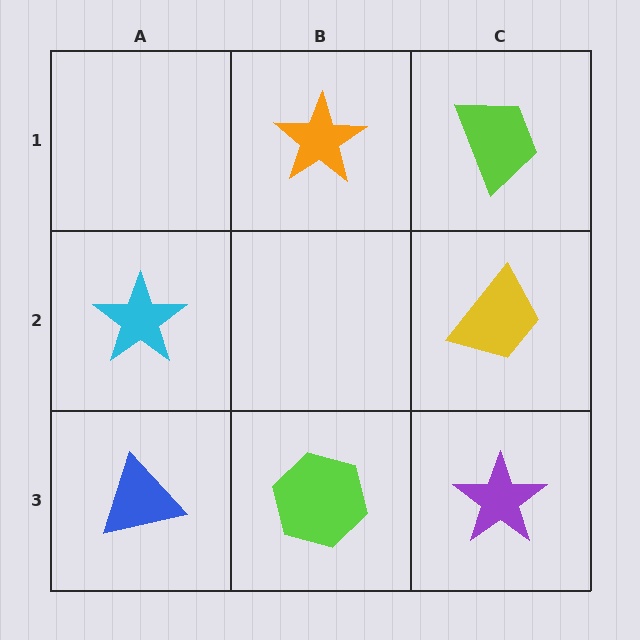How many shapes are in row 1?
2 shapes.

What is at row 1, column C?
A lime trapezoid.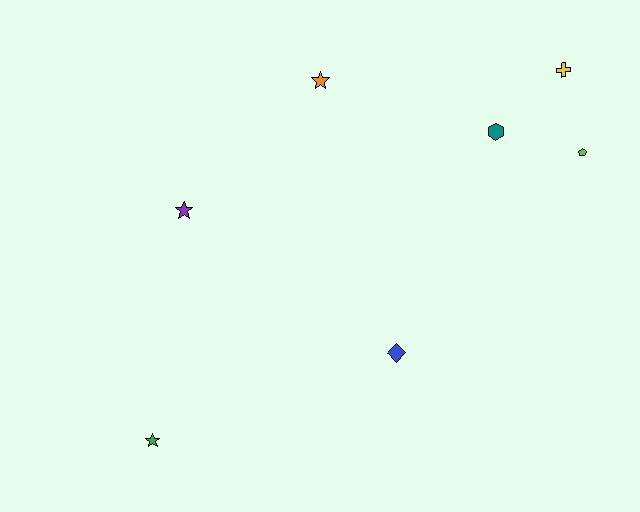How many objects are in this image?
There are 7 objects.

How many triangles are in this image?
There are no triangles.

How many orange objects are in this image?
There is 1 orange object.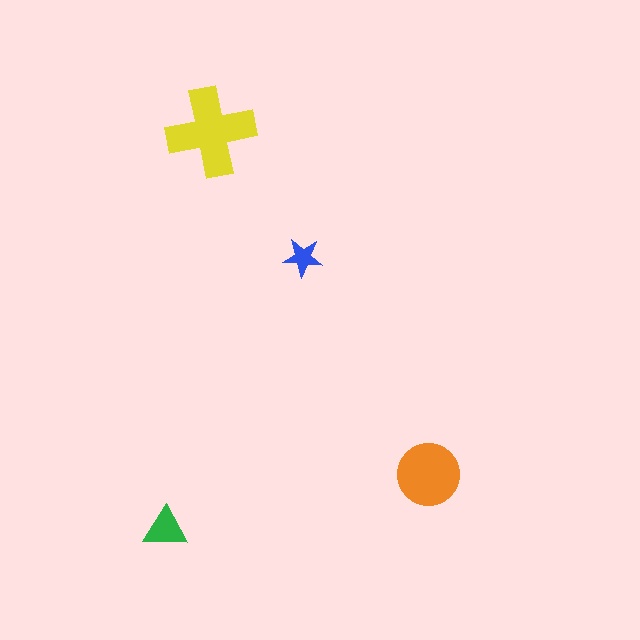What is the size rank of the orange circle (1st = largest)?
2nd.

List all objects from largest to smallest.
The yellow cross, the orange circle, the green triangle, the blue star.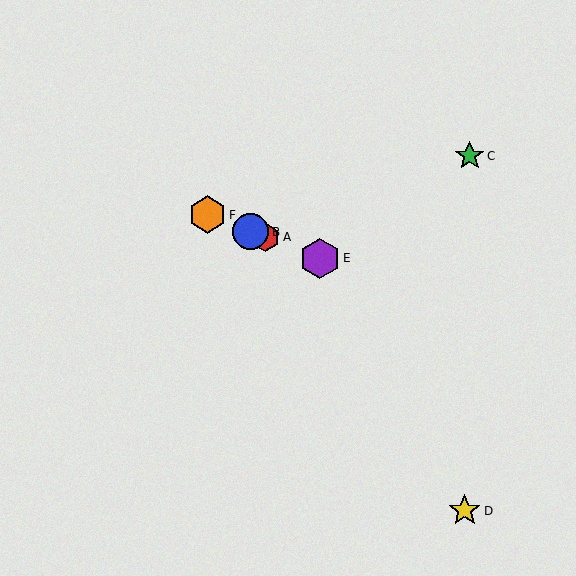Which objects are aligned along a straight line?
Objects A, B, E, F are aligned along a straight line.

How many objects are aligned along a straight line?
4 objects (A, B, E, F) are aligned along a straight line.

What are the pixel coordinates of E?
Object E is at (320, 258).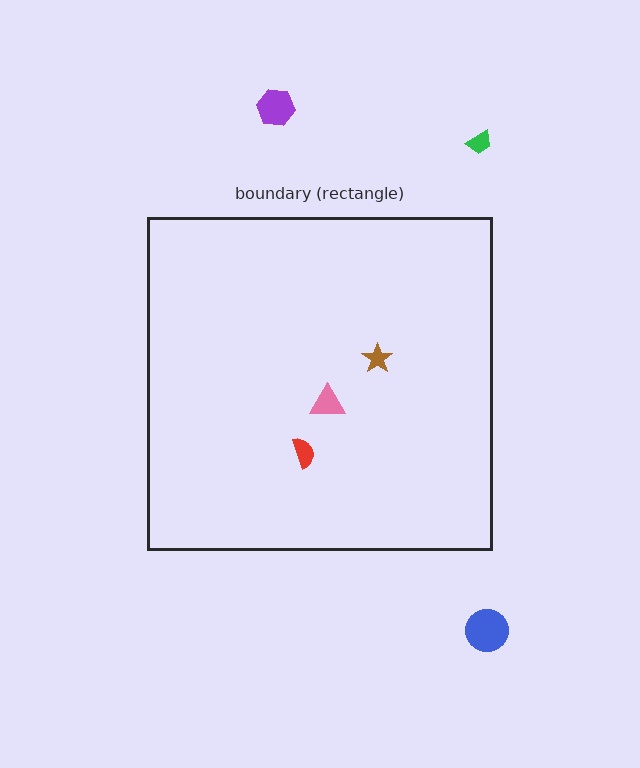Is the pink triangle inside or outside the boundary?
Inside.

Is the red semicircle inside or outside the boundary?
Inside.